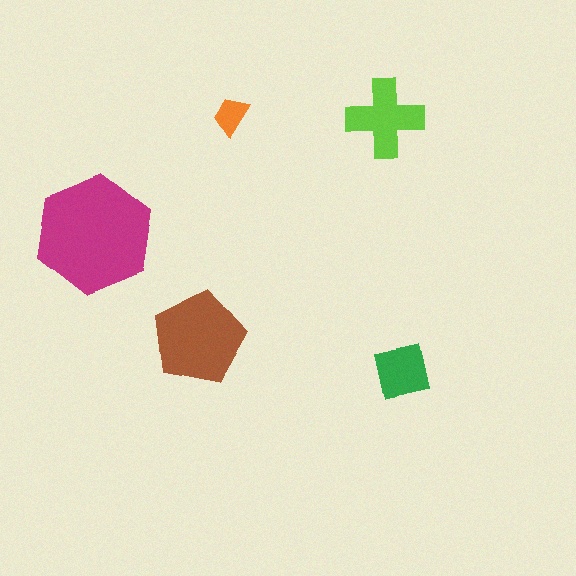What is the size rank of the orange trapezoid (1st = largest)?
5th.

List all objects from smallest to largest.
The orange trapezoid, the green square, the lime cross, the brown pentagon, the magenta hexagon.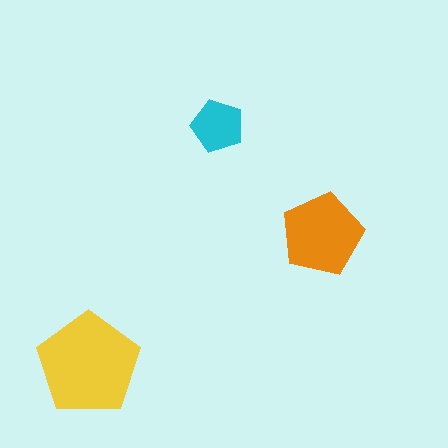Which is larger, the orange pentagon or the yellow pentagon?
The yellow one.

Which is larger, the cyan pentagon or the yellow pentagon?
The yellow one.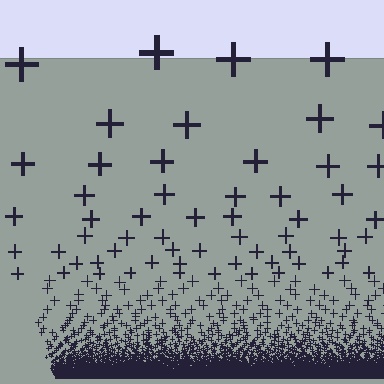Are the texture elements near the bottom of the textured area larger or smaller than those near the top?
Smaller. The gradient is inverted — elements near the bottom are smaller and denser.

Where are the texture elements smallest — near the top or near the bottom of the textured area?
Near the bottom.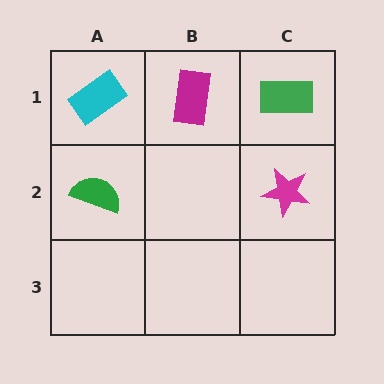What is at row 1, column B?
A magenta rectangle.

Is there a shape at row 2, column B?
No, that cell is empty.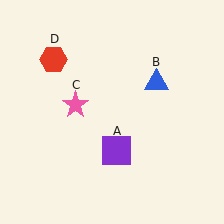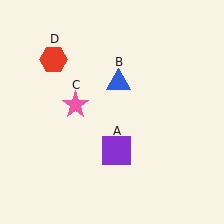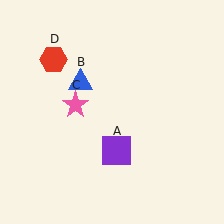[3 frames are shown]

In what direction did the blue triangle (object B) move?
The blue triangle (object B) moved left.